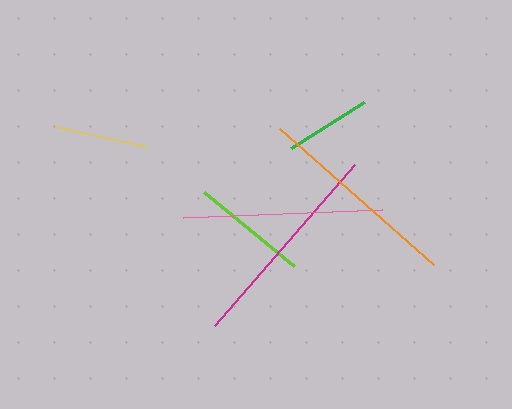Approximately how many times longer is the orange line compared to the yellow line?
The orange line is approximately 2.2 times the length of the yellow line.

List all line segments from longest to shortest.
From longest to shortest: magenta, orange, pink, lime, yellow, green.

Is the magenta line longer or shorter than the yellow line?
The magenta line is longer than the yellow line.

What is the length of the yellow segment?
The yellow segment is approximately 94 pixels long.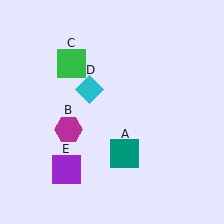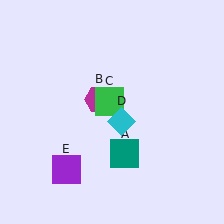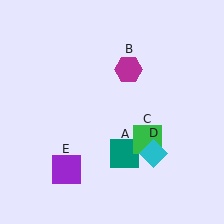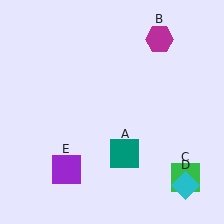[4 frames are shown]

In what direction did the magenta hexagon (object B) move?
The magenta hexagon (object B) moved up and to the right.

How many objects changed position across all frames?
3 objects changed position: magenta hexagon (object B), green square (object C), cyan diamond (object D).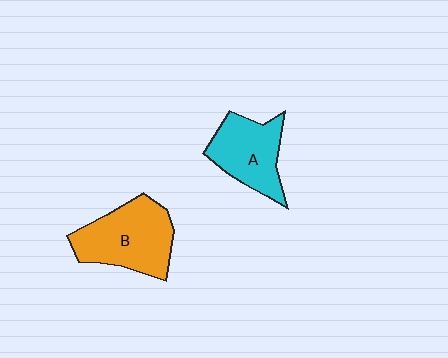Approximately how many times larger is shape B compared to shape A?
Approximately 1.2 times.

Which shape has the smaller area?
Shape A (cyan).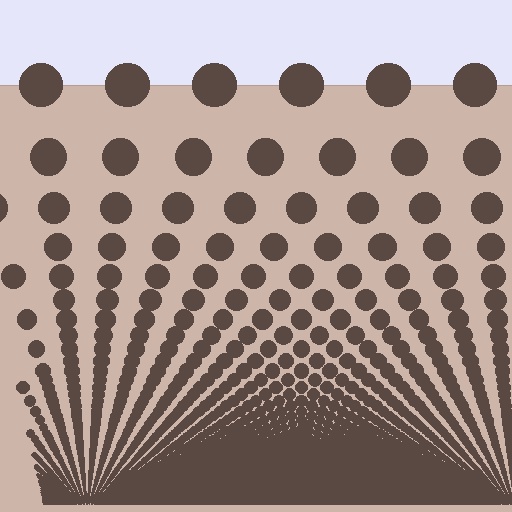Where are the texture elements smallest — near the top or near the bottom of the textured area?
Near the bottom.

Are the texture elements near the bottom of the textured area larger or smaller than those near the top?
Smaller. The gradient is inverted — elements near the bottom are smaller and denser.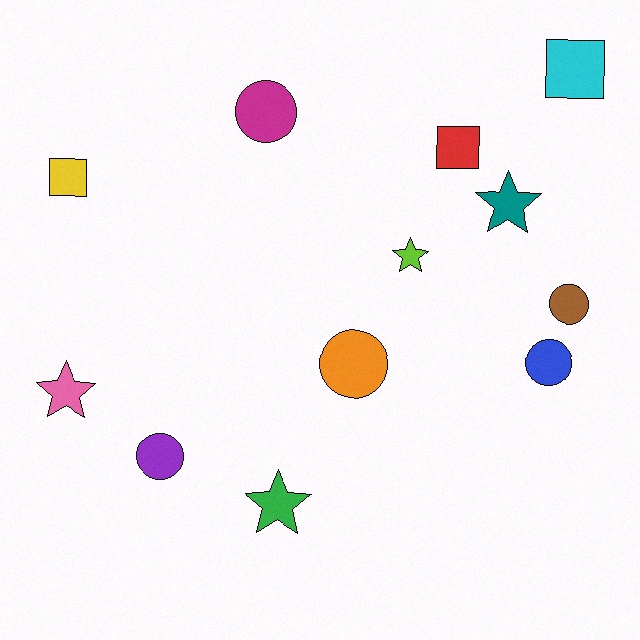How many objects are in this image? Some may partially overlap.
There are 12 objects.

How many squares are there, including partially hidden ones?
There are 3 squares.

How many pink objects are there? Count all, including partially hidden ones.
There is 1 pink object.